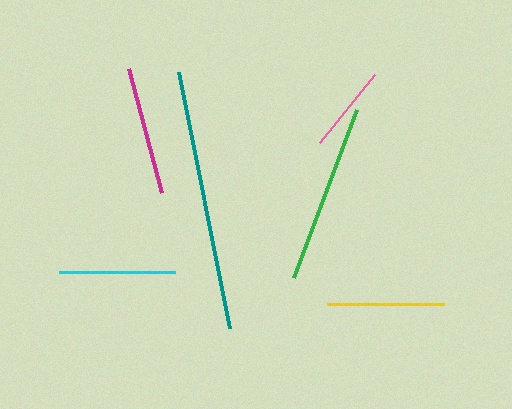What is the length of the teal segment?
The teal segment is approximately 261 pixels long.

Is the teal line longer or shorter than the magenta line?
The teal line is longer than the magenta line.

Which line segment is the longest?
The teal line is the longest at approximately 261 pixels.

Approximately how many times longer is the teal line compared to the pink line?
The teal line is approximately 3.0 times the length of the pink line.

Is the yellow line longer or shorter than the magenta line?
The magenta line is longer than the yellow line.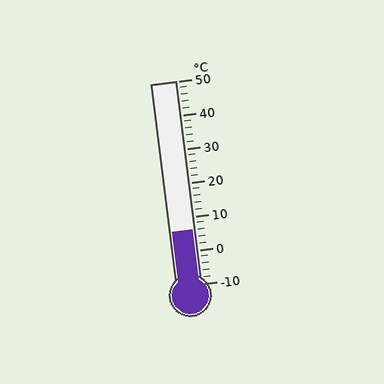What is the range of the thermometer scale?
The thermometer scale ranges from -10°C to 50°C.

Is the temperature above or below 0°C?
The temperature is above 0°C.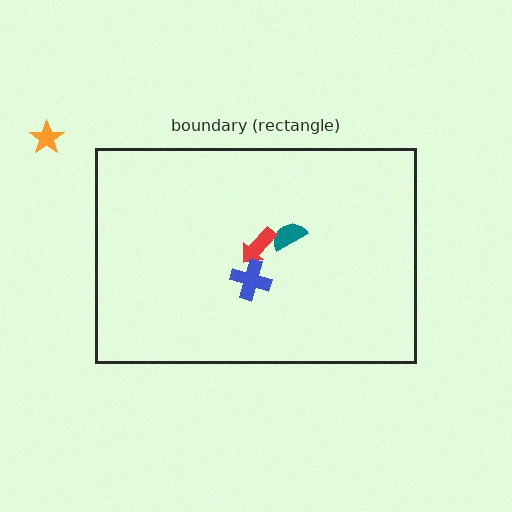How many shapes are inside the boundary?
3 inside, 1 outside.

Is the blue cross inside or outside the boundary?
Inside.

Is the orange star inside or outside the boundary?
Outside.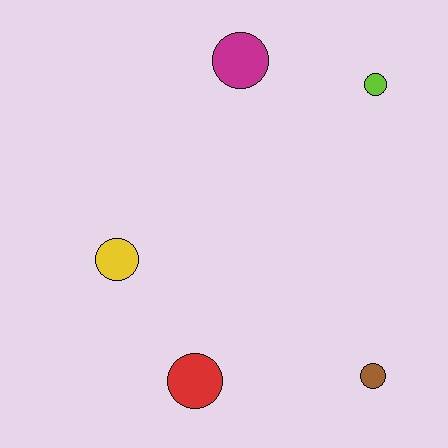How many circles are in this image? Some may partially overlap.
There are 5 circles.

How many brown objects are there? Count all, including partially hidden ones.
There is 1 brown object.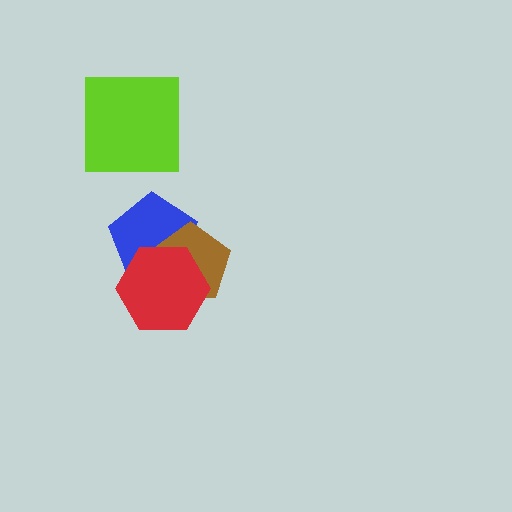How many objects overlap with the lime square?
0 objects overlap with the lime square.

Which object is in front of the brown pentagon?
The red hexagon is in front of the brown pentagon.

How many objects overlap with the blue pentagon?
2 objects overlap with the blue pentagon.